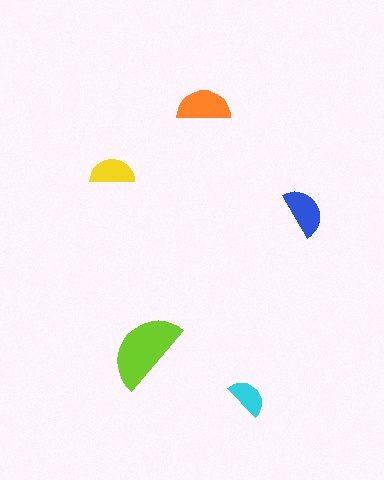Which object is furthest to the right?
The blue semicircle is rightmost.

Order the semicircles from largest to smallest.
the lime one, the orange one, the blue one, the yellow one, the cyan one.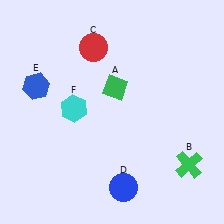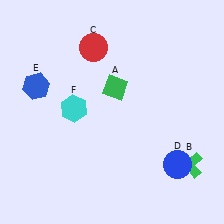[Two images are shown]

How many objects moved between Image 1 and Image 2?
1 object moved between the two images.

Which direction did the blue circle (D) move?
The blue circle (D) moved right.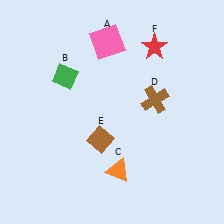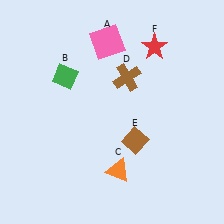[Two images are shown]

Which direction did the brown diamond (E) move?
The brown diamond (E) moved right.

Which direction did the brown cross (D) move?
The brown cross (D) moved left.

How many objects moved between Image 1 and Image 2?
2 objects moved between the two images.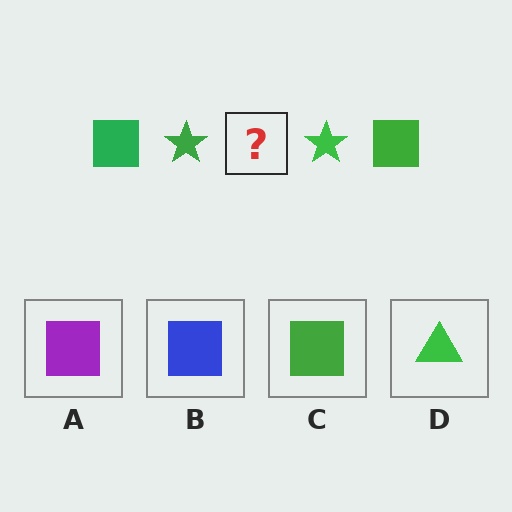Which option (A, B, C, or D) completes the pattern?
C.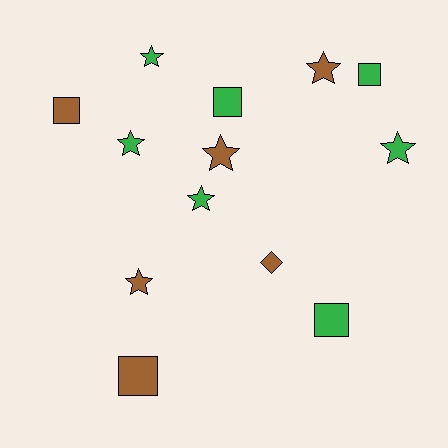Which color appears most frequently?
Green, with 7 objects.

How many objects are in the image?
There are 13 objects.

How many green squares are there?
There are 3 green squares.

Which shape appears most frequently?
Star, with 7 objects.